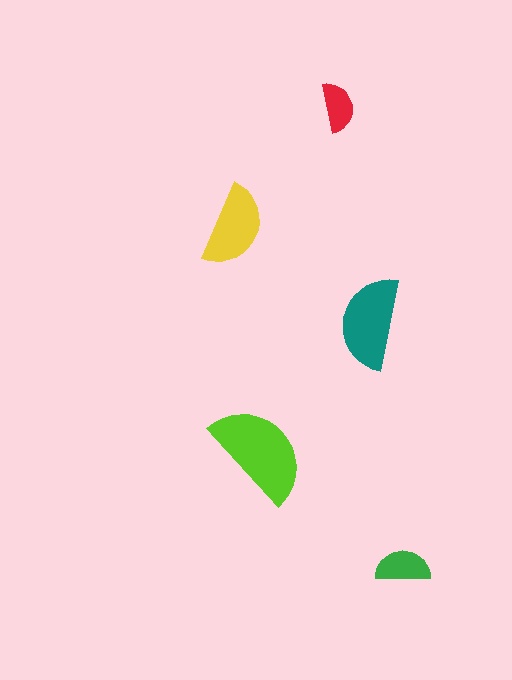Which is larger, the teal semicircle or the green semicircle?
The teal one.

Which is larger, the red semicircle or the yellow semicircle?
The yellow one.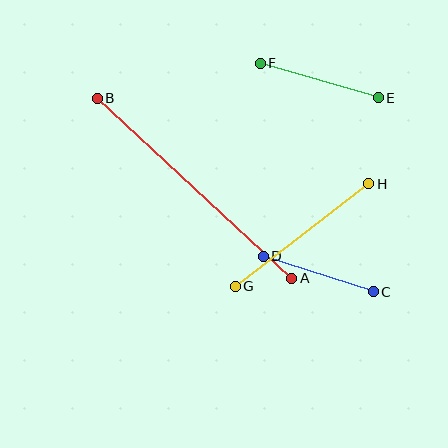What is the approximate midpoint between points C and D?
The midpoint is at approximately (318, 274) pixels.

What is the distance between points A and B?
The distance is approximately 265 pixels.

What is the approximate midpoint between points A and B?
The midpoint is at approximately (194, 188) pixels.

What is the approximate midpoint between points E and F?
The midpoint is at approximately (319, 81) pixels.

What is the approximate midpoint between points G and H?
The midpoint is at approximately (302, 235) pixels.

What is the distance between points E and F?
The distance is approximately 123 pixels.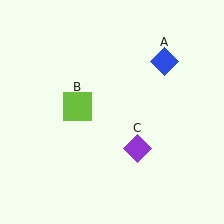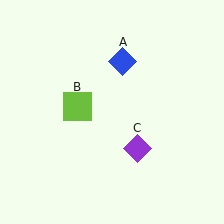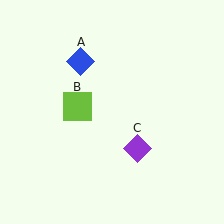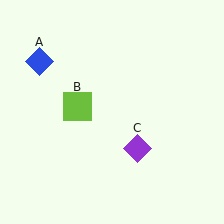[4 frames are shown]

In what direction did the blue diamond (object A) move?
The blue diamond (object A) moved left.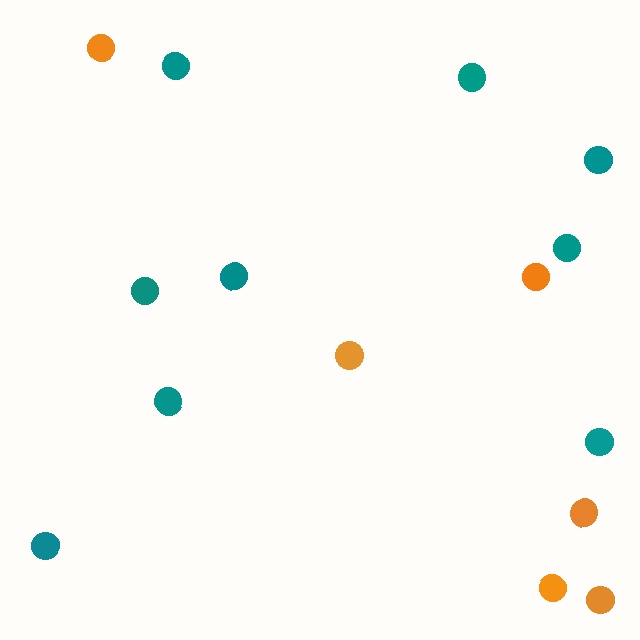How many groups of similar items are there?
There are 2 groups: one group of teal circles (9) and one group of orange circles (6).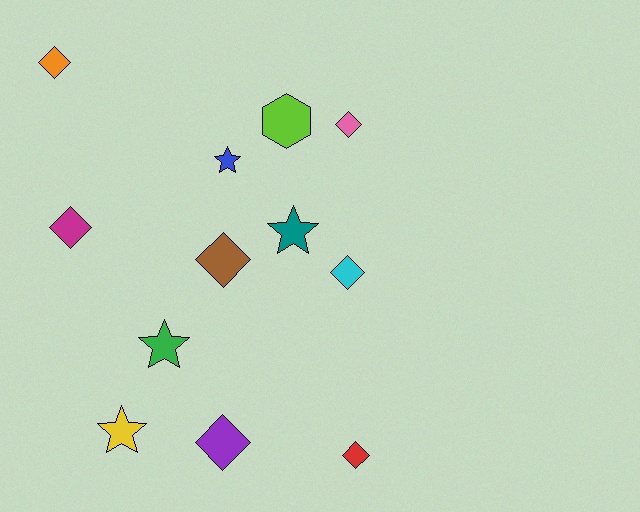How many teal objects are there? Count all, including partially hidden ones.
There is 1 teal object.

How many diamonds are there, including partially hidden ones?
There are 7 diamonds.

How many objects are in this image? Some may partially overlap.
There are 12 objects.